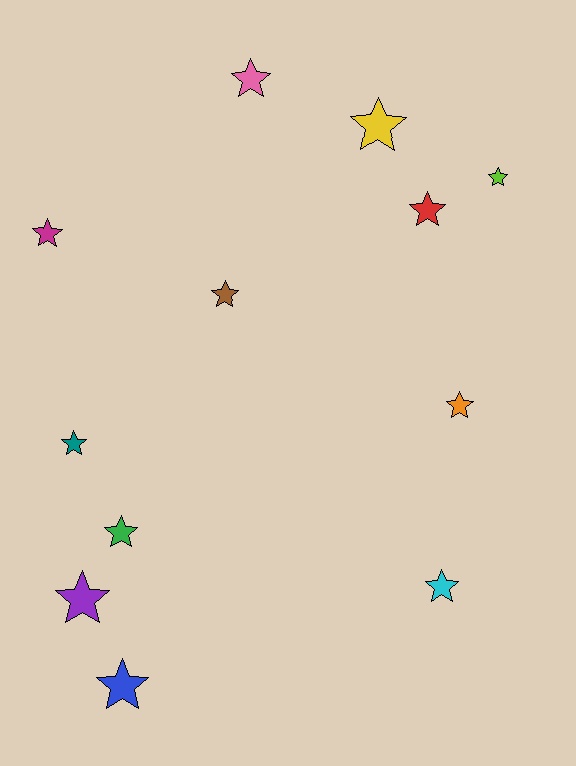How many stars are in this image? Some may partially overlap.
There are 12 stars.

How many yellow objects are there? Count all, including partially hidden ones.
There is 1 yellow object.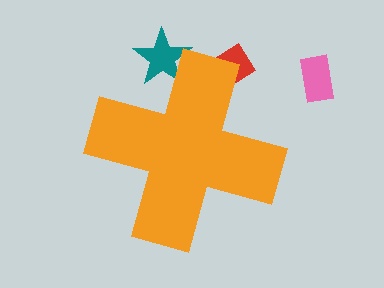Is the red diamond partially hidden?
Yes, the red diamond is partially hidden behind the orange cross.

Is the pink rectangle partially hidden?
No, the pink rectangle is fully visible.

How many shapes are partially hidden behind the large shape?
2 shapes are partially hidden.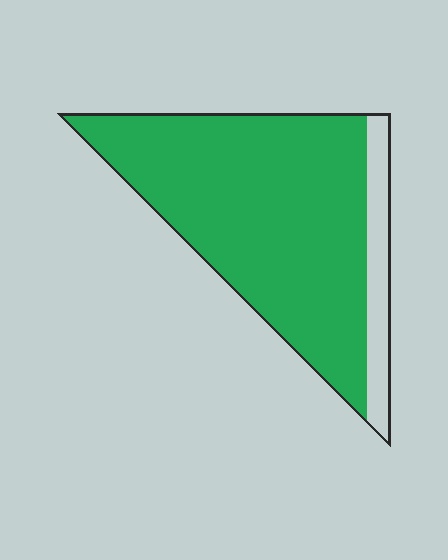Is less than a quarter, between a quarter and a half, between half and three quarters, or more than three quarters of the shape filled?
More than three quarters.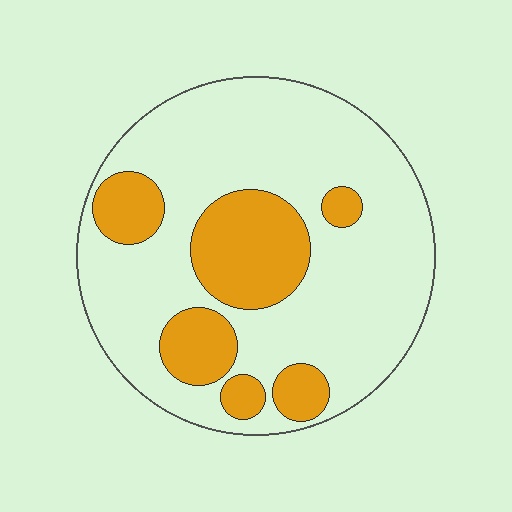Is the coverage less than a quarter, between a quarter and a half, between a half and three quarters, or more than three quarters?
Between a quarter and a half.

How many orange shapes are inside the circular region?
6.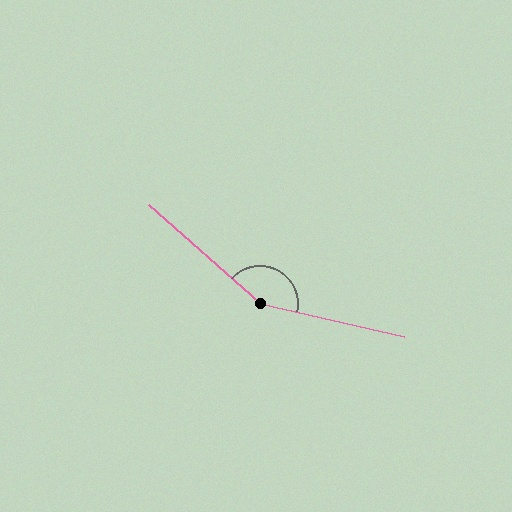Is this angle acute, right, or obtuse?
It is obtuse.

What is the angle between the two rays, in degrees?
Approximately 151 degrees.